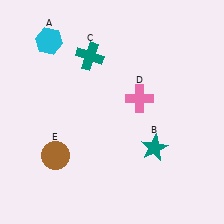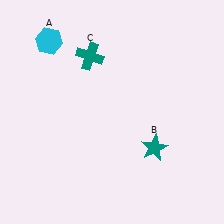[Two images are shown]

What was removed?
The pink cross (D), the brown circle (E) were removed in Image 2.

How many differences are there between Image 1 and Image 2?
There are 2 differences between the two images.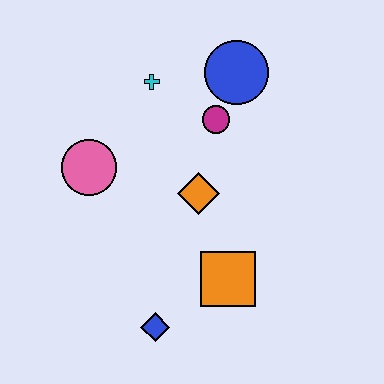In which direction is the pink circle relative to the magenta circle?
The pink circle is to the left of the magenta circle.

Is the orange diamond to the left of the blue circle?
Yes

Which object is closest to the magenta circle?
The blue circle is closest to the magenta circle.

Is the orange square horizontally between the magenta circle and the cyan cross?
No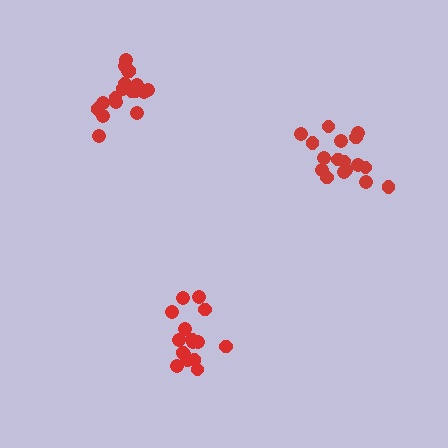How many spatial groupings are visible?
There are 3 spatial groupings.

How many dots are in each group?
Group 1: 18 dots, Group 2: 16 dots, Group 3: 18 dots (52 total).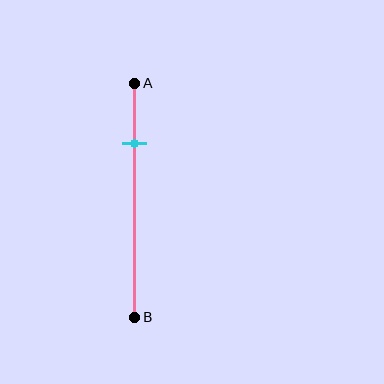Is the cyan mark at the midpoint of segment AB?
No, the mark is at about 25% from A, not at the 50% midpoint.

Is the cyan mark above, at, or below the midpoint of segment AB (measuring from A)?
The cyan mark is above the midpoint of segment AB.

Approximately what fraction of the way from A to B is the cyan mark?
The cyan mark is approximately 25% of the way from A to B.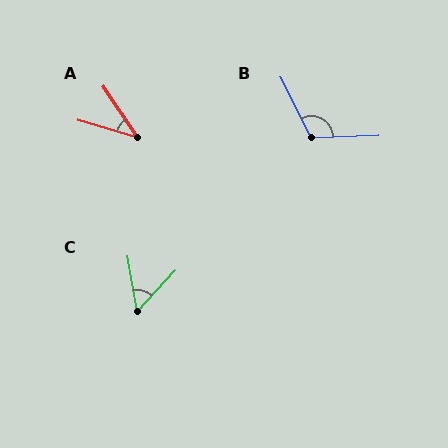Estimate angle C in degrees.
Approximately 52 degrees.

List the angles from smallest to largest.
A (40°), C (52°), B (114°).